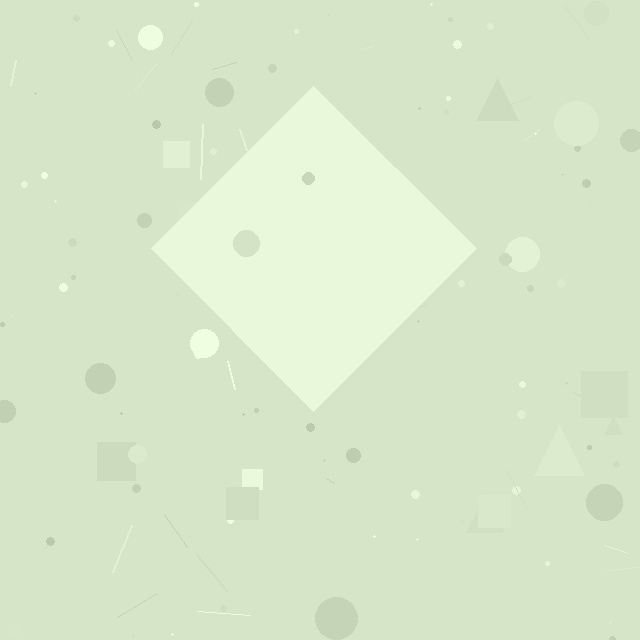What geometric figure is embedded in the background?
A diamond is embedded in the background.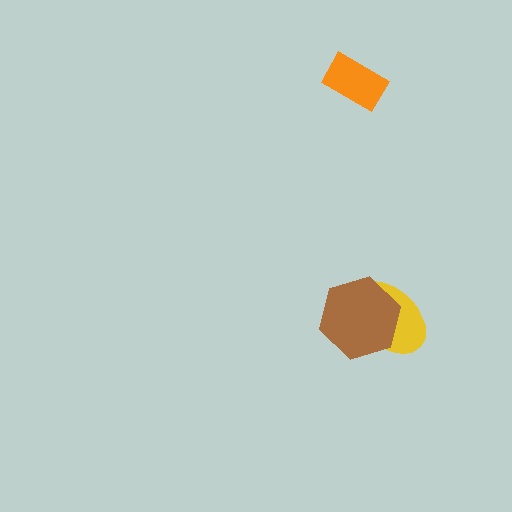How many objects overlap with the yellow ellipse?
1 object overlaps with the yellow ellipse.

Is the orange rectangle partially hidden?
No, no other shape covers it.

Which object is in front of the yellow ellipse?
The brown hexagon is in front of the yellow ellipse.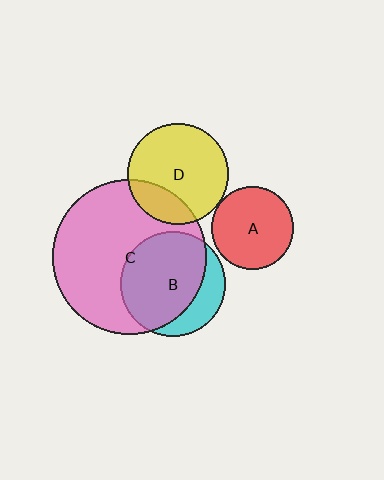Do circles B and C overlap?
Yes.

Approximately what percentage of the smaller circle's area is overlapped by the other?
Approximately 75%.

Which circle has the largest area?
Circle C (pink).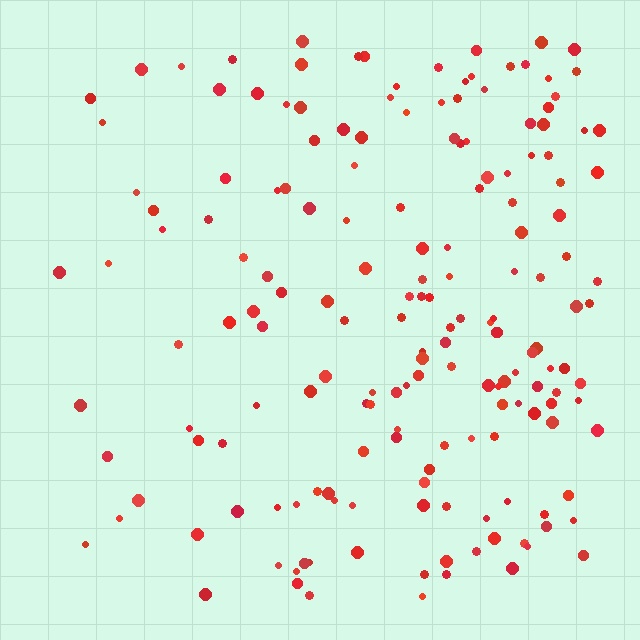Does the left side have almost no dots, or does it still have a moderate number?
Still a moderate number, just noticeably fewer than the right.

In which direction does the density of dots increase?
From left to right, with the right side densest.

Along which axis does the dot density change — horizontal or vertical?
Horizontal.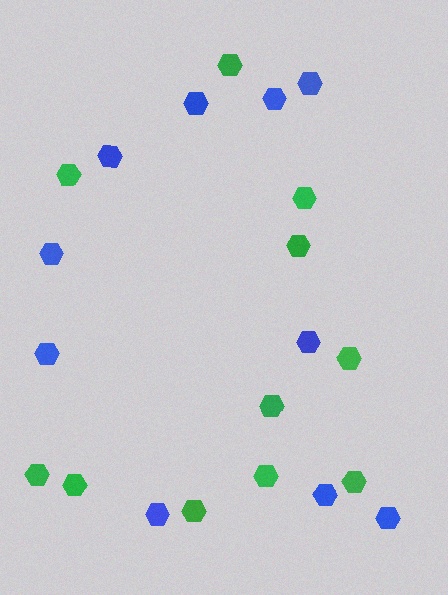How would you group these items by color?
There are 2 groups: one group of green hexagons (11) and one group of blue hexagons (10).